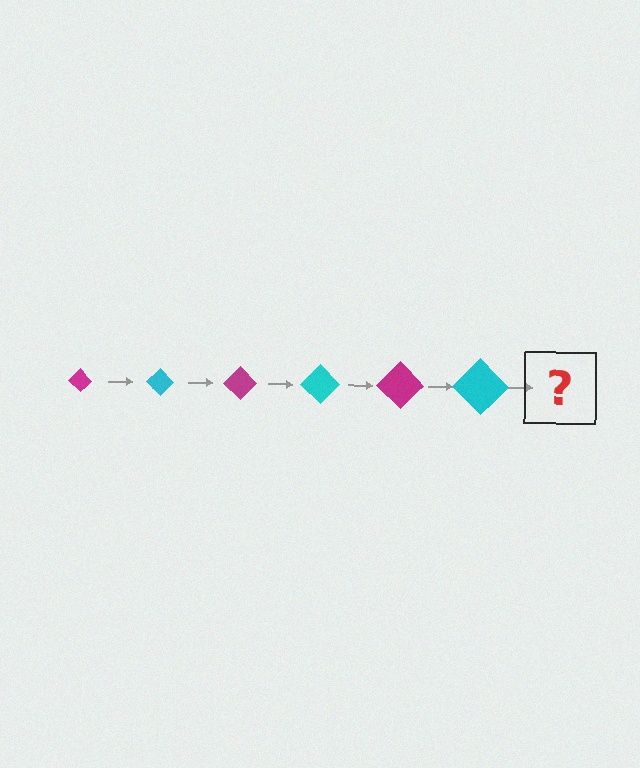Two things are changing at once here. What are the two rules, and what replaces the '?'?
The two rules are that the diamond grows larger each step and the color cycles through magenta and cyan. The '?' should be a magenta diamond, larger than the previous one.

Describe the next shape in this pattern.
It should be a magenta diamond, larger than the previous one.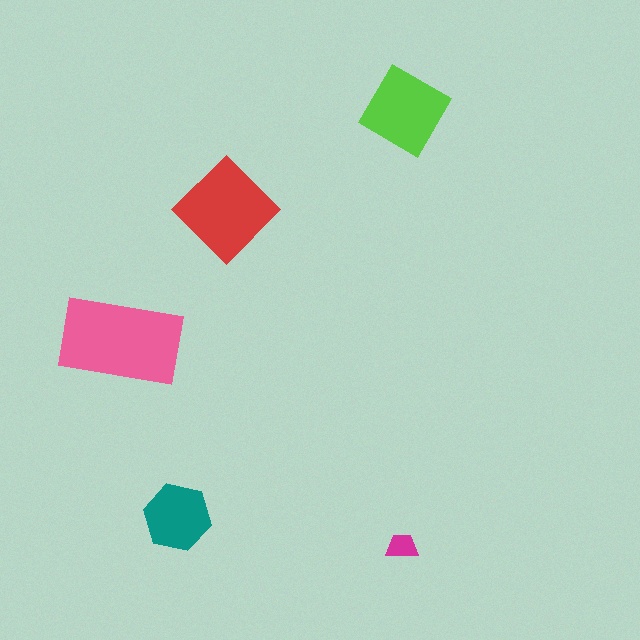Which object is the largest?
The pink rectangle.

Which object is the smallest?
The magenta trapezoid.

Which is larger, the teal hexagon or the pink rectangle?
The pink rectangle.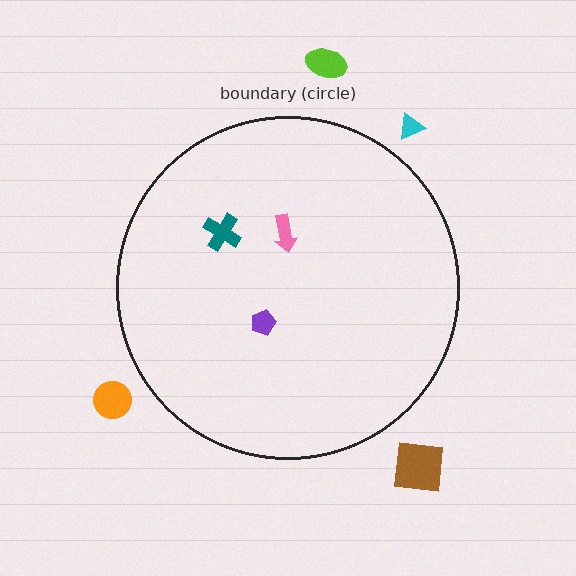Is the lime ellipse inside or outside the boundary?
Outside.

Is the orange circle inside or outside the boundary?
Outside.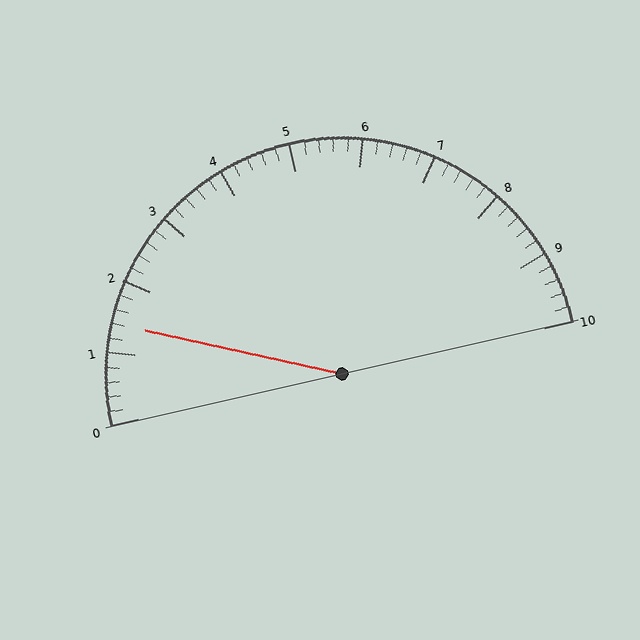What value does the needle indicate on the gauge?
The needle indicates approximately 1.4.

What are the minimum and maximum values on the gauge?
The gauge ranges from 0 to 10.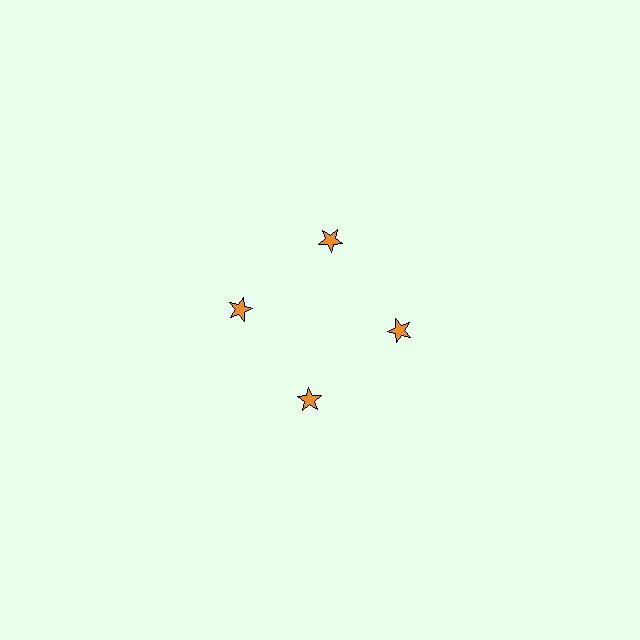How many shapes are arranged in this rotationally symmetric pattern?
There are 4 shapes, arranged in 4 groups of 1.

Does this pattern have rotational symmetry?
Yes, this pattern has 4-fold rotational symmetry. It looks the same after rotating 90 degrees around the center.